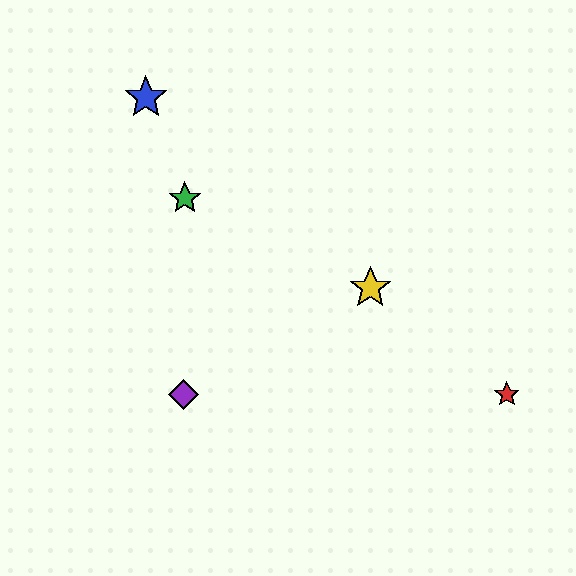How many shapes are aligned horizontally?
2 shapes (the red star, the purple diamond) are aligned horizontally.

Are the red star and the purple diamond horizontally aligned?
Yes, both are at y≈394.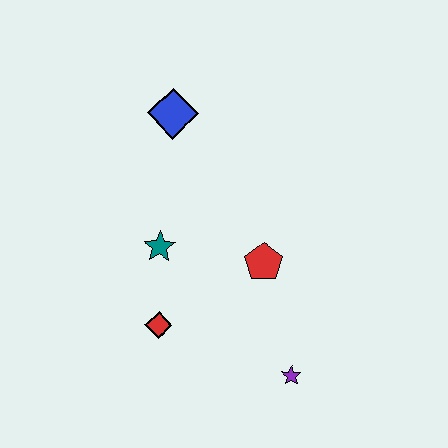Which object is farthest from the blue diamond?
The purple star is farthest from the blue diamond.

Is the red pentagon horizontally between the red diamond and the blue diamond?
No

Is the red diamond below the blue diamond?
Yes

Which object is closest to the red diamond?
The teal star is closest to the red diamond.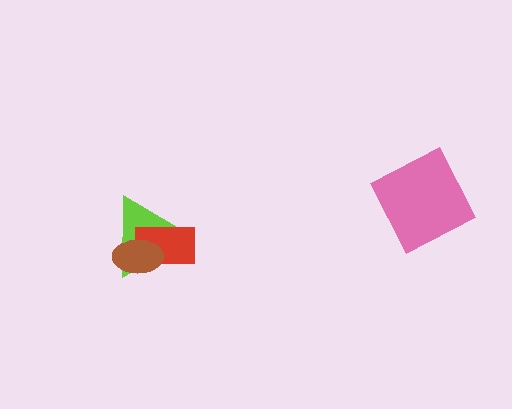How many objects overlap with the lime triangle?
2 objects overlap with the lime triangle.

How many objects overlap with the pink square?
0 objects overlap with the pink square.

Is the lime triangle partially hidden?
Yes, it is partially covered by another shape.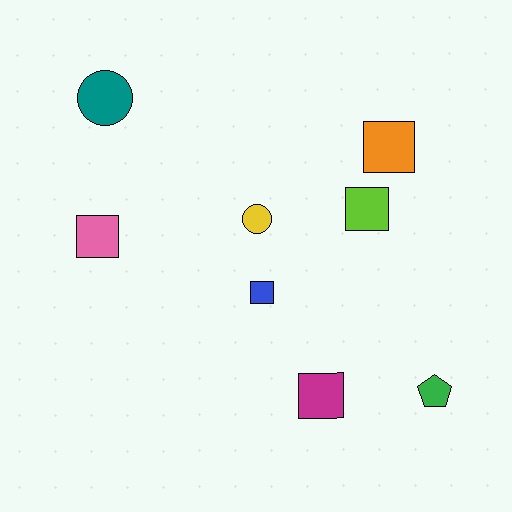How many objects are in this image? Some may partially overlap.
There are 8 objects.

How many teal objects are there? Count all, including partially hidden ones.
There is 1 teal object.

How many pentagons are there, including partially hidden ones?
There is 1 pentagon.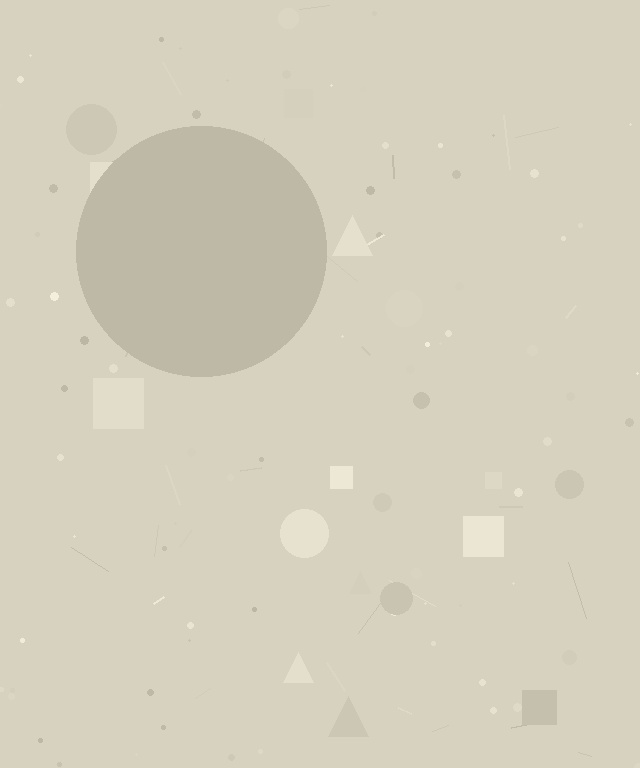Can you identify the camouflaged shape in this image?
The camouflaged shape is a circle.